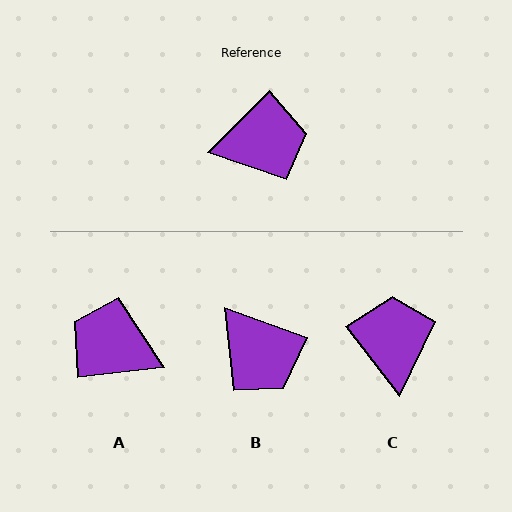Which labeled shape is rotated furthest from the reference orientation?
A, about 142 degrees away.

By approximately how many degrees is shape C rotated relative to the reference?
Approximately 82 degrees counter-clockwise.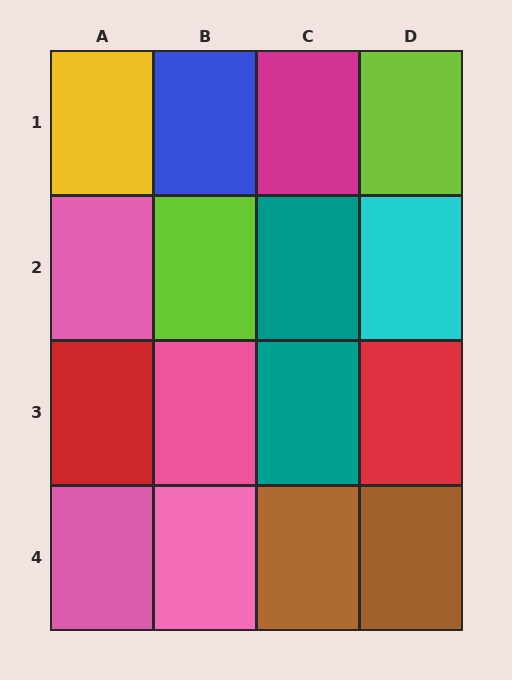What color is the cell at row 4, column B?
Pink.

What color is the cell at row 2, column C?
Teal.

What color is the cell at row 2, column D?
Cyan.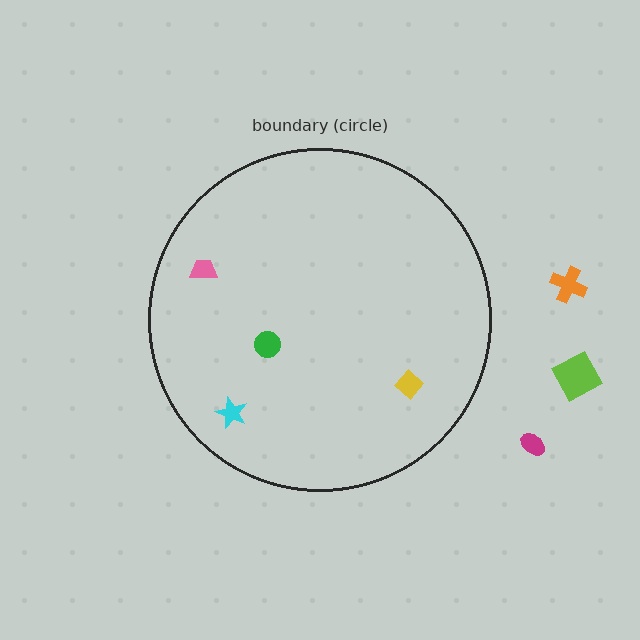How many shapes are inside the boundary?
4 inside, 3 outside.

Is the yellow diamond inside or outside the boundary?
Inside.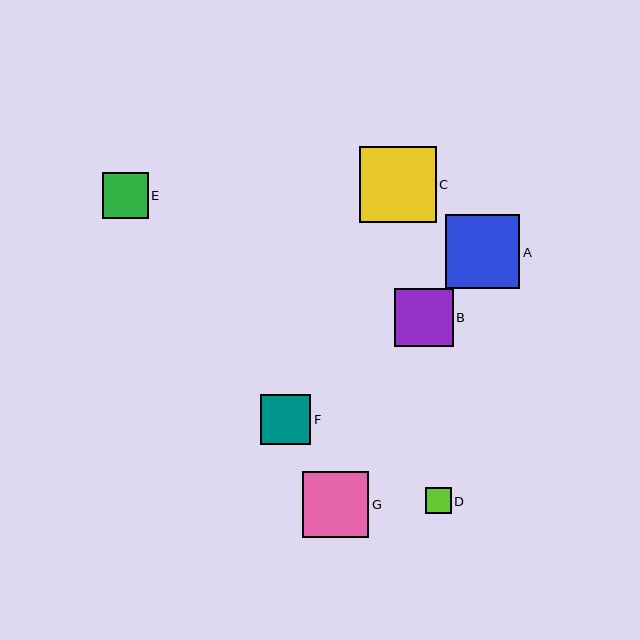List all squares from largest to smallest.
From largest to smallest: C, A, G, B, F, E, D.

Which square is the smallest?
Square D is the smallest with a size of approximately 26 pixels.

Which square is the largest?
Square C is the largest with a size of approximately 77 pixels.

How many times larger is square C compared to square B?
Square C is approximately 1.3 times the size of square B.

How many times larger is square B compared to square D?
Square B is approximately 2.3 times the size of square D.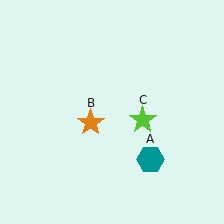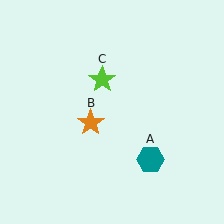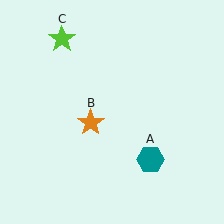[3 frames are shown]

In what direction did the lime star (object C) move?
The lime star (object C) moved up and to the left.